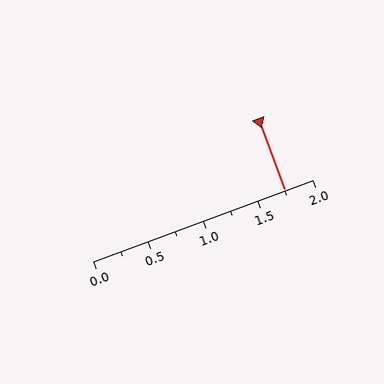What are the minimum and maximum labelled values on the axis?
The axis runs from 0.0 to 2.0.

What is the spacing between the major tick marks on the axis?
The major ticks are spaced 0.5 apart.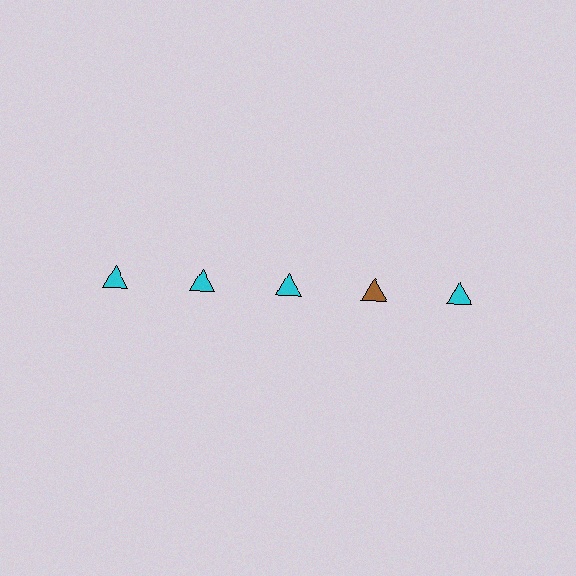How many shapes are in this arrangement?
There are 5 shapes arranged in a grid pattern.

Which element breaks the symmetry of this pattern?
The brown triangle in the top row, second from right column breaks the symmetry. All other shapes are cyan triangles.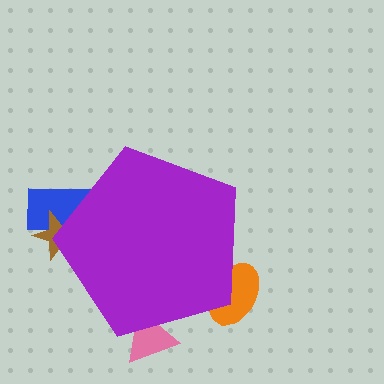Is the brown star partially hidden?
Yes, the brown star is partially hidden behind the purple pentagon.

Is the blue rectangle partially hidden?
Yes, the blue rectangle is partially hidden behind the purple pentagon.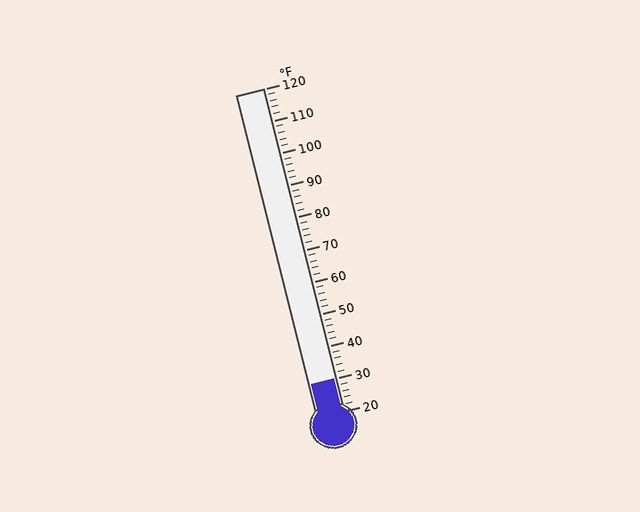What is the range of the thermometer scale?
The thermometer scale ranges from 20°F to 120°F.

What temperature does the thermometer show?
The thermometer shows approximately 30°F.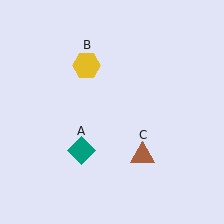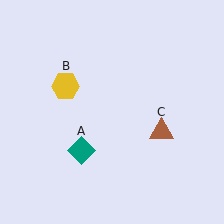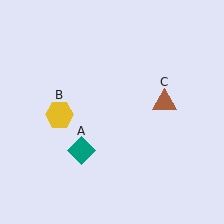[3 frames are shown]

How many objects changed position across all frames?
2 objects changed position: yellow hexagon (object B), brown triangle (object C).